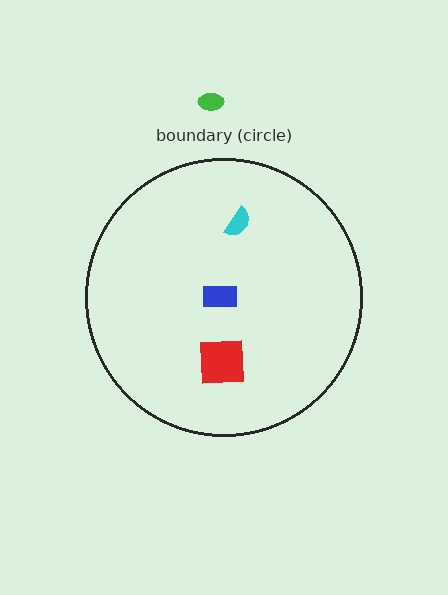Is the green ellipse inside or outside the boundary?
Outside.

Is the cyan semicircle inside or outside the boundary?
Inside.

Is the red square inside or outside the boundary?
Inside.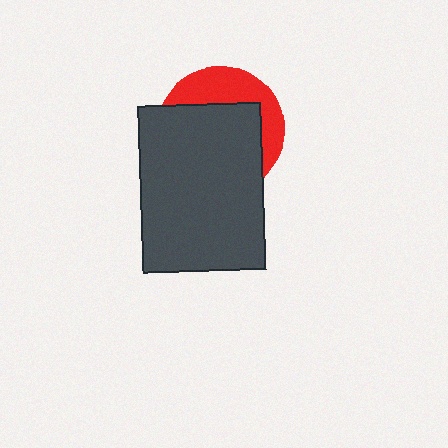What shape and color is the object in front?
The object in front is a dark gray rectangle.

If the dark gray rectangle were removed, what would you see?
You would see the complete red circle.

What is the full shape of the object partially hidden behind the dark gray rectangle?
The partially hidden object is a red circle.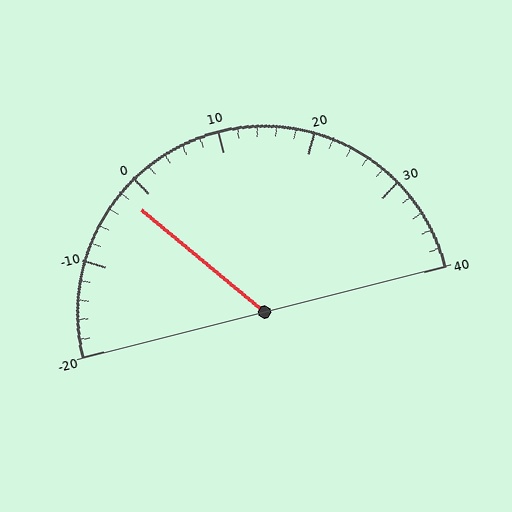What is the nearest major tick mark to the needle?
The nearest major tick mark is 0.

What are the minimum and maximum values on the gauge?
The gauge ranges from -20 to 40.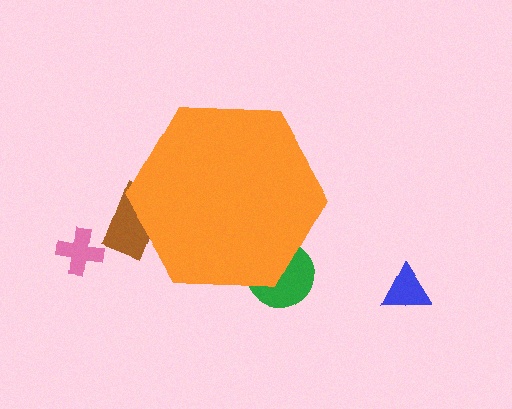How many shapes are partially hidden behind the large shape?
2 shapes are partially hidden.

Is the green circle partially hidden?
Yes, the green circle is partially hidden behind the orange hexagon.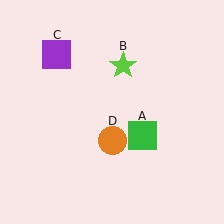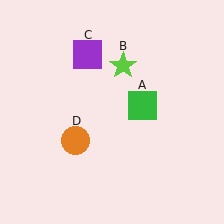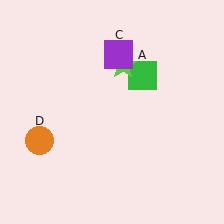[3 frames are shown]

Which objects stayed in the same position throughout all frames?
Lime star (object B) remained stationary.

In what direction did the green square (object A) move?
The green square (object A) moved up.